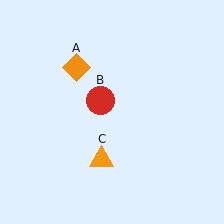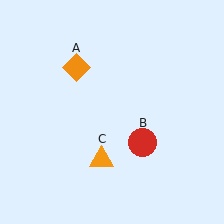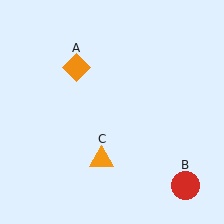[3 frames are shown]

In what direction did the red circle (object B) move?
The red circle (object B) moved down and to the right.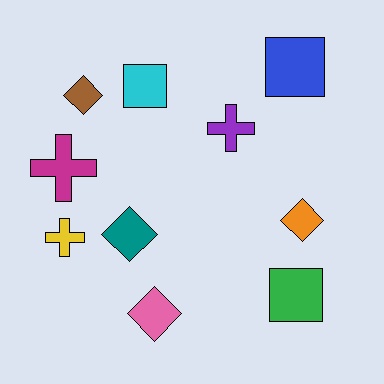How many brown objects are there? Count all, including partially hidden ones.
There is 1 brown object.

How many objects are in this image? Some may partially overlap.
There are 10 objects.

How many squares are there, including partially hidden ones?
There are 3 squares.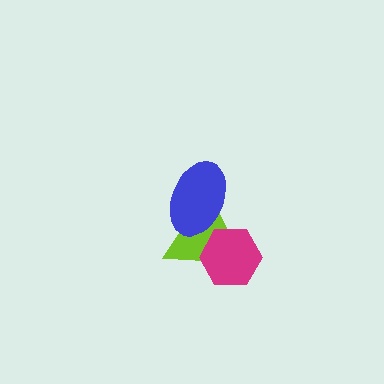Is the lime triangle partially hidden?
Yes, it is partially covered by another shape.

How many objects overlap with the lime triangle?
2 objects overlap with the lime triangle.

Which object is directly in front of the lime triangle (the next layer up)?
The magenta hexagon is directly in front of the lime triangle.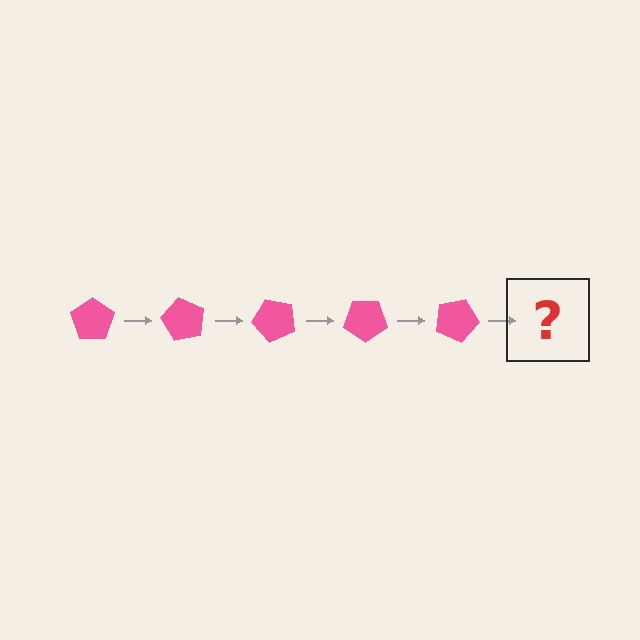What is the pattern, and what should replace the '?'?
The pattern is that the pentagon rotates 60 degrees each step. The '?' should be a pink pentagon rotated 300 degrees.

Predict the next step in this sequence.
The next step is a pink pentagon rotated 300 degrees.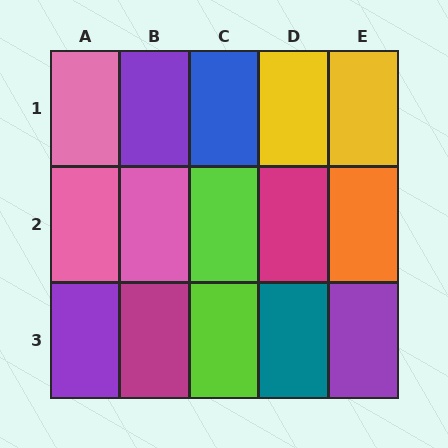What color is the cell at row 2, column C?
Lime.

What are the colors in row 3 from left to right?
Purple, magenta, lime, teal, purple.